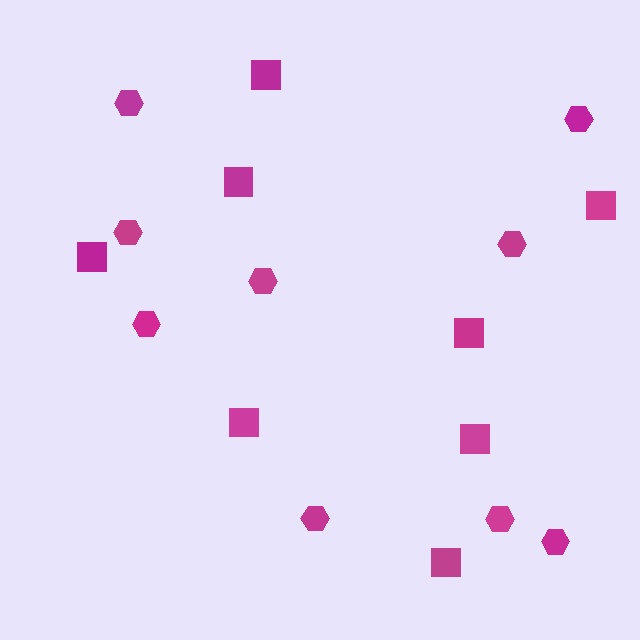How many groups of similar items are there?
There are 2 groups: one group of hexagons (9) and one group of squares (8).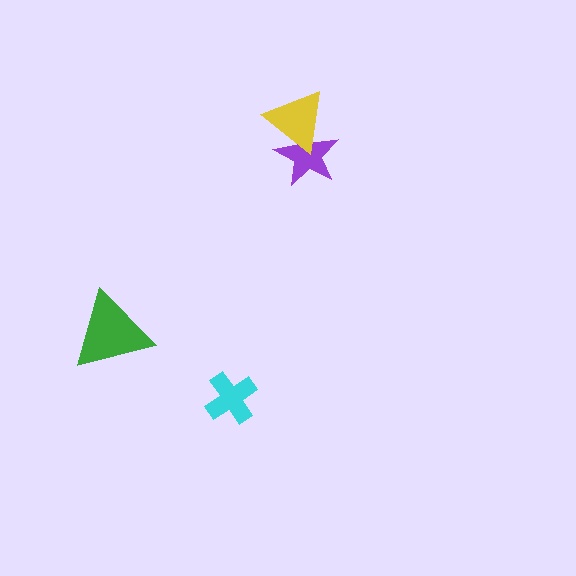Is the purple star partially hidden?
Yes, it is partially covered by another shape.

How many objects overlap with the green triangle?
0 objects overlap with the green triangle.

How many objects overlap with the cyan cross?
0 objects overlap with the cyan cross.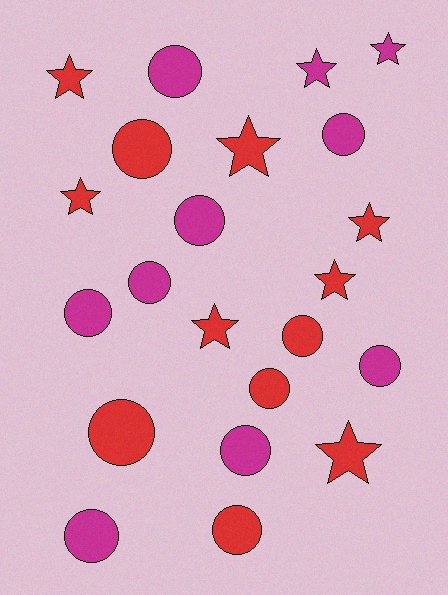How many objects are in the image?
There are 22 objects.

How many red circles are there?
There are 5 red circles.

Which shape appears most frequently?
Circle, with 13 objects.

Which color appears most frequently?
Red, with 12 objects.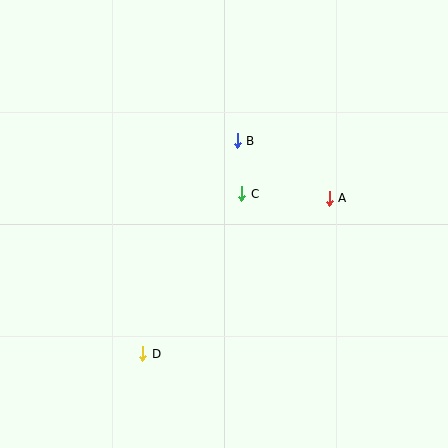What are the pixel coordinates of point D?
Point D is at (143, 354).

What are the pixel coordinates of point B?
Point B is at (237, 141).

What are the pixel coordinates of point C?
Point C is at (242, 194).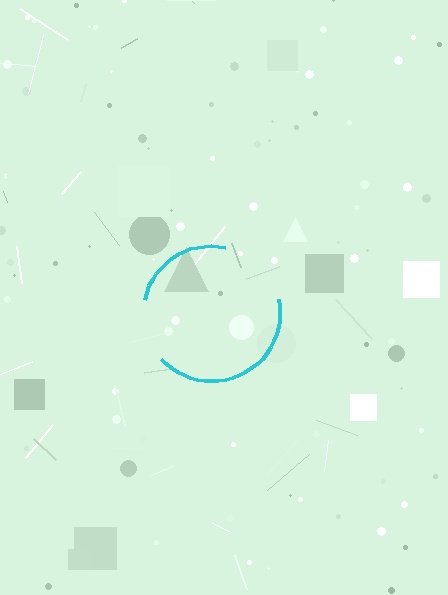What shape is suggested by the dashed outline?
The dashed outline suggests a circle.